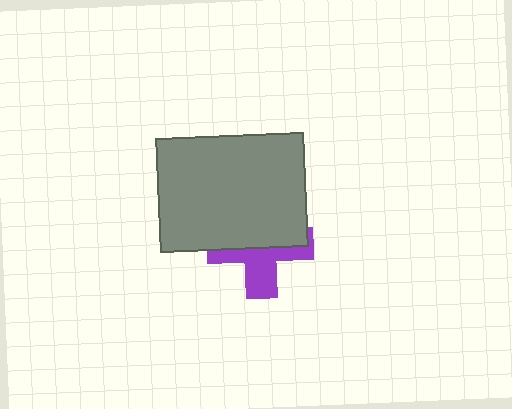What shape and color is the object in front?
The object in front is a gray rectangle.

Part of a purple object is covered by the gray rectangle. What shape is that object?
It is a cross.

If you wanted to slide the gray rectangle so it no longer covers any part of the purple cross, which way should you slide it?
Slide it up — that is the most direct way to separate the two shapes.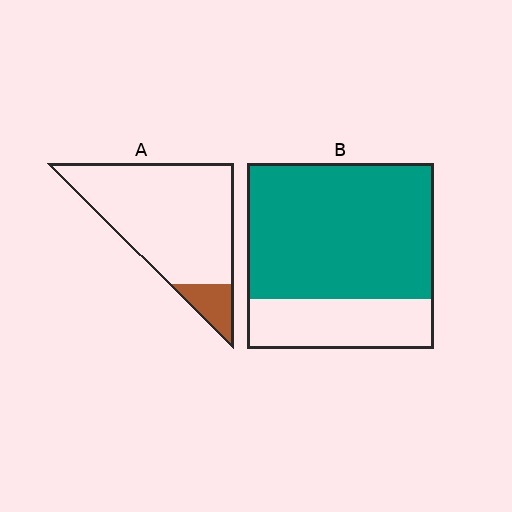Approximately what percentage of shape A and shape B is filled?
A is approximately 10% and B is approximately 75%.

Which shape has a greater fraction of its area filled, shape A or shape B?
Shape B.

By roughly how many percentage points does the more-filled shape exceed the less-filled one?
By roughly 60 percentage points (B over A).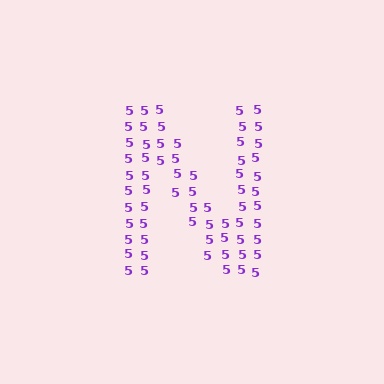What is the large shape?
The large shape is the letter N.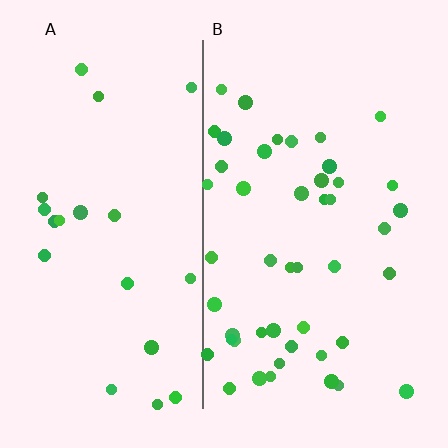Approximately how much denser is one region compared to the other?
Approximately 2.2× — region B over region A.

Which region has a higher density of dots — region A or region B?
B (the right).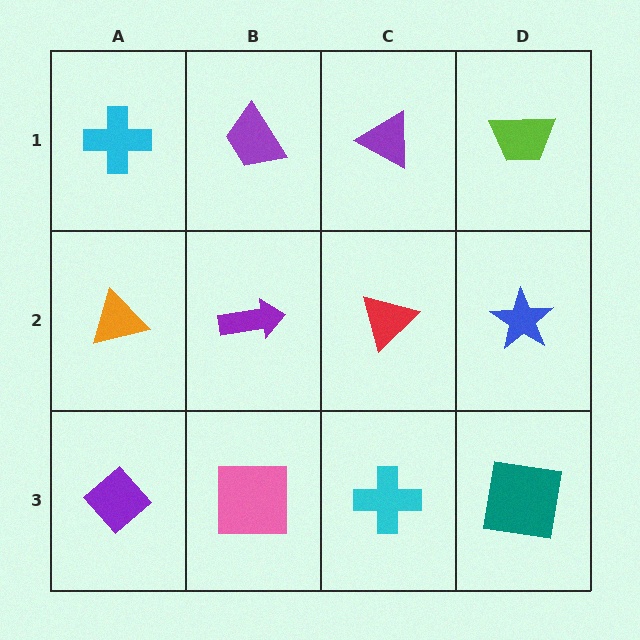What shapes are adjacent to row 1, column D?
A blue star (row 2, column D), a purple triangle (row 1, column C).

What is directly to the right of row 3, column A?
A pink square.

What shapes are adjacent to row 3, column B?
A purple arrow (row 2, column B), a purple diamond (row 3, column A), a cyan cross (row 3, column C).